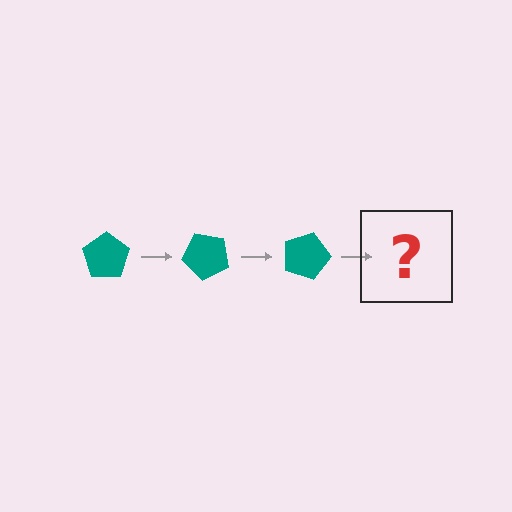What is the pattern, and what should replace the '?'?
The pattern is that the pentagon rotates 45 degrees each step. The '?' should be a teal pentagon rotated 135 degrees.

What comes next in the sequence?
The next element should be a teal pentagon rotated 135 degrees.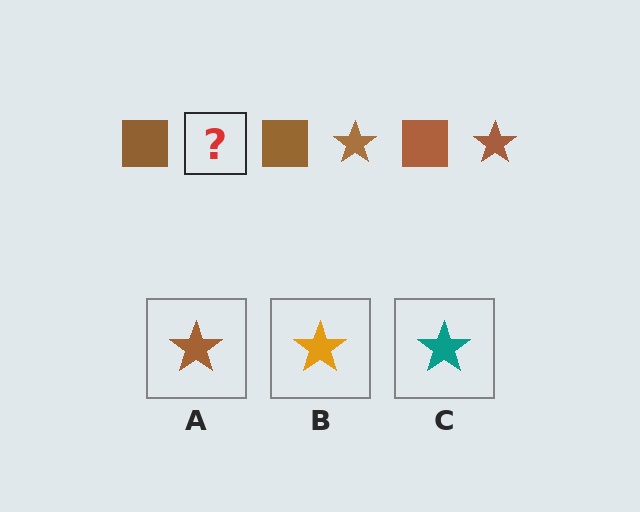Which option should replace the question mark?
Option A.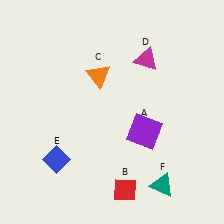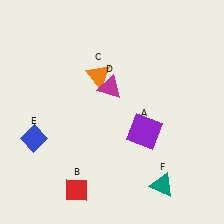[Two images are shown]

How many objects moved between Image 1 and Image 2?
3 objects moved between the two images.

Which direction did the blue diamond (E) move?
The blue diamond (E) moved left.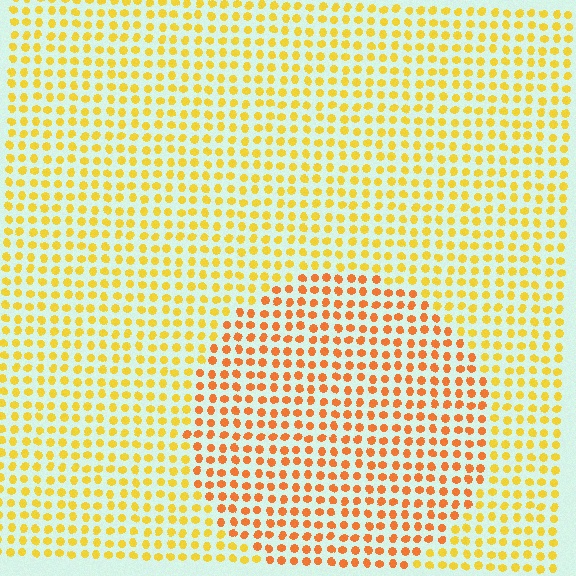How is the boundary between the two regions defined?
The boundary is defined purely by a slight shift in hue (about 29 degrees). Spacing, size, and orientation are identical on both sides.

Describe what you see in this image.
The image is filled with small yellow elements in a uniform arrangement. A circle-shaped region is visible where the elements are tinted to a slightly different hue, forming a subtle color boundary.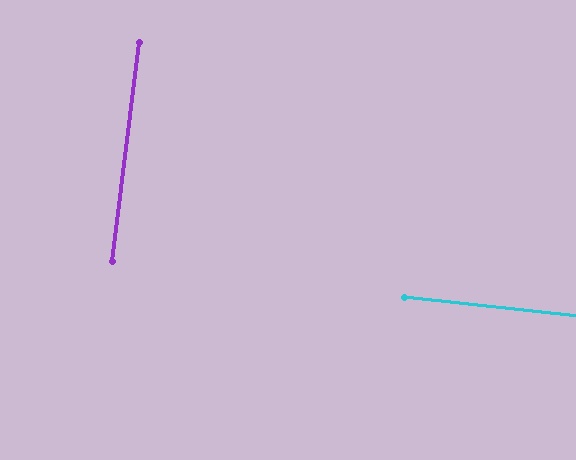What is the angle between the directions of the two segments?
Approximately 89 degrees.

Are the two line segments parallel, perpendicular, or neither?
Perpendicular — they meet at approximately 89°.